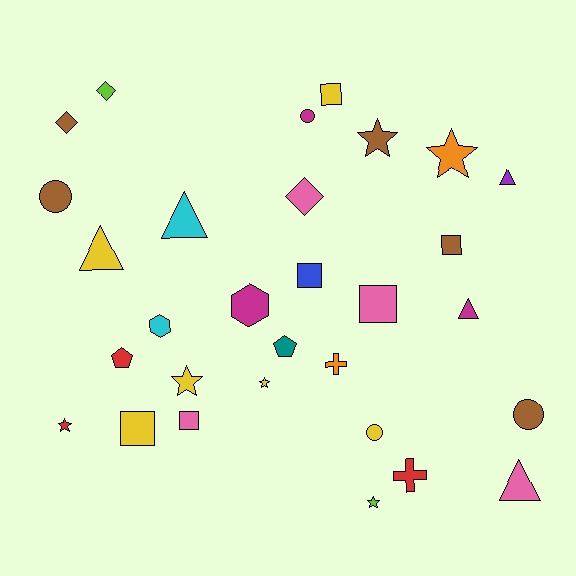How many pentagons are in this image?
There are 2 pentagons.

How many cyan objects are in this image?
There are 2 cyan objects.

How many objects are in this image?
There are 30 objects.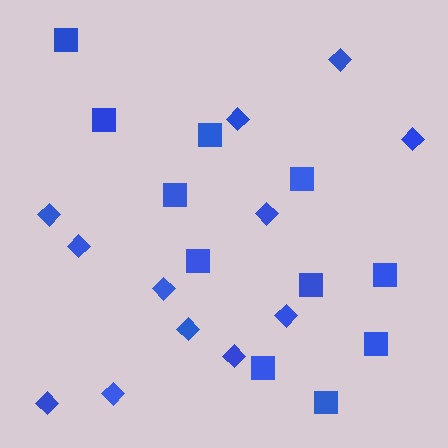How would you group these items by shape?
There are 2 groups: one group of squares (11) and one group of diamonds (12).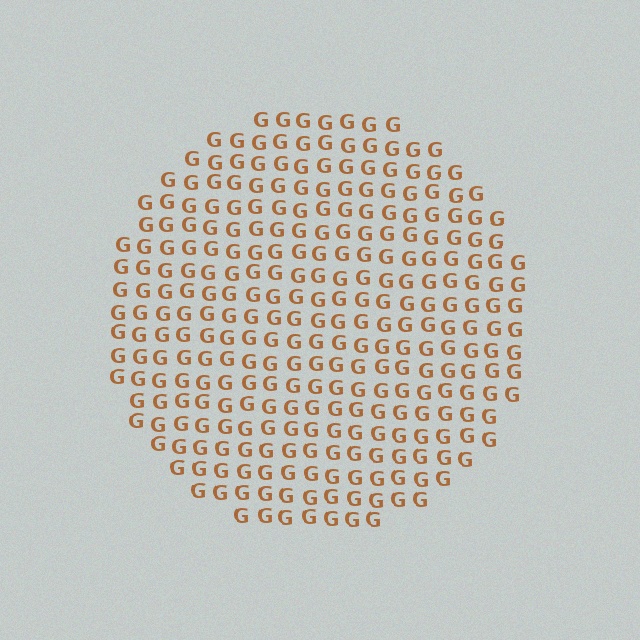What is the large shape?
The large shape is a circle.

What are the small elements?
The small elements are letter G's.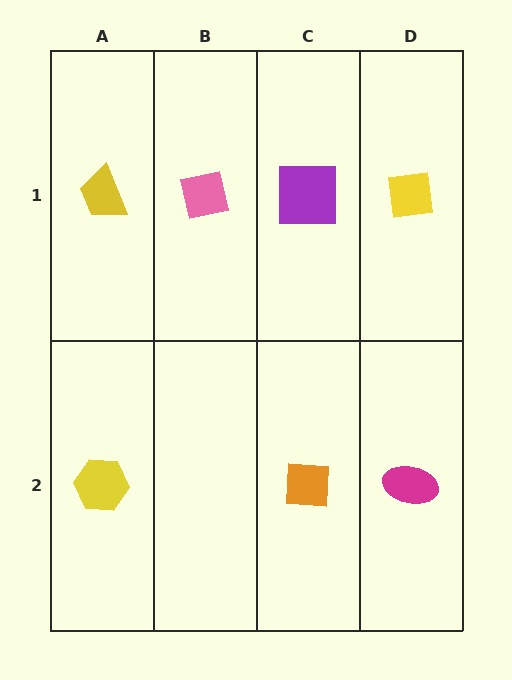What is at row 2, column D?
A magenta ellipse.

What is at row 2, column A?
A yellow hexagon.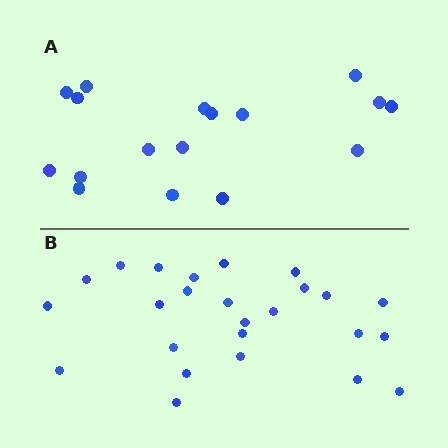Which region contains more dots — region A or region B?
Region B (the bottom region) has more dots.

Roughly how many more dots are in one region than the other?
Region B has roughly 8 or so more dots than region A.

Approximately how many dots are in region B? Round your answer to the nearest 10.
About 20 dots. (The exact count is 25, which rounds to 20.)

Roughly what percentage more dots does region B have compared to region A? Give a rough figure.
About 45% more.